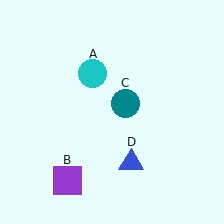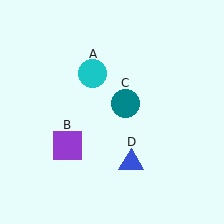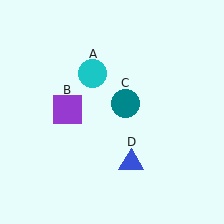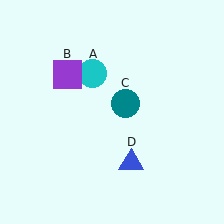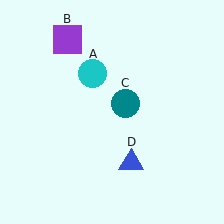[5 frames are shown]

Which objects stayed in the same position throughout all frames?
Cyan circle (object A) and teal circle (object C) and blue triangle (object D) remained stationary.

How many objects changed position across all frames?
1 object changed position: purple square (object B).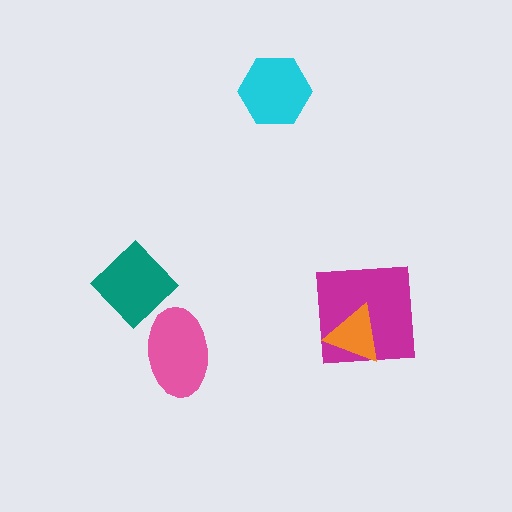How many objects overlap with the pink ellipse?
0 objects overlap with the pink ellipse.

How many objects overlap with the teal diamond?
0 objects overlap with the teal diamond.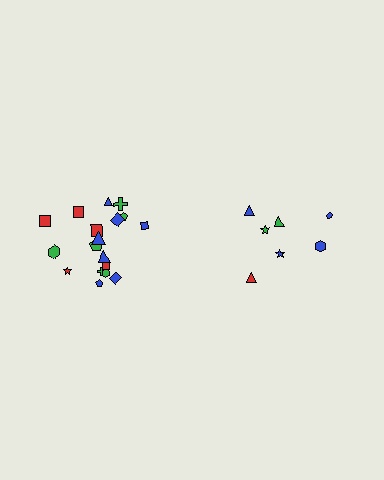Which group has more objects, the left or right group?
The left group.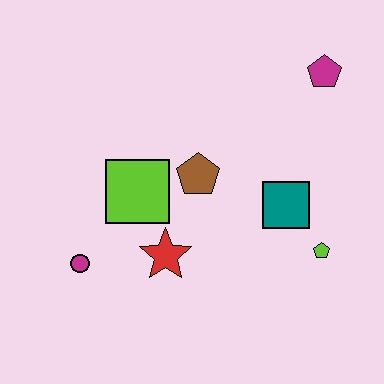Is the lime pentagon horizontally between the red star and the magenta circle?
No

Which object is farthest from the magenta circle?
The magenta pentagon is farthest from the magenta circle.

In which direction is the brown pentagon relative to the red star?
The brown pentagon is above the red star.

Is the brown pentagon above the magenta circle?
Yes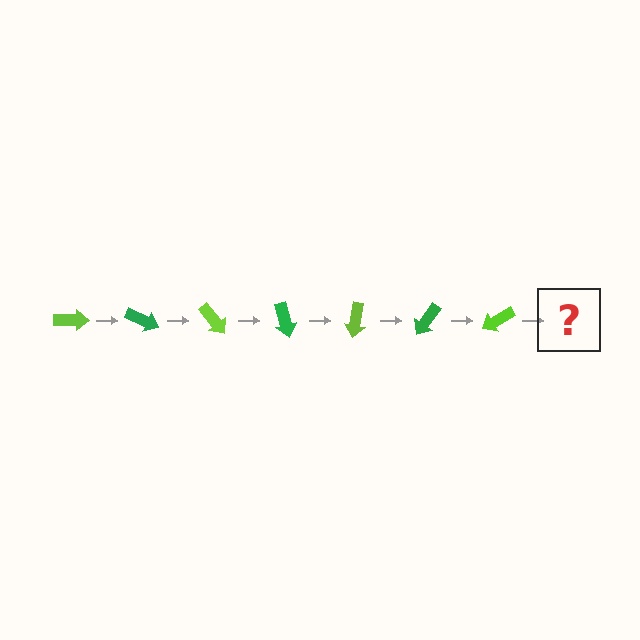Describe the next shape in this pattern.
It should be a green arrow, rotated 175 degrees from the start.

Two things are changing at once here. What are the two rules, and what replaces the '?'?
The two rules are that it rotates 25 degrees each step and the color cycles through lime and green. The '?' should be a green arrow, rotated 175 degrees from the start.